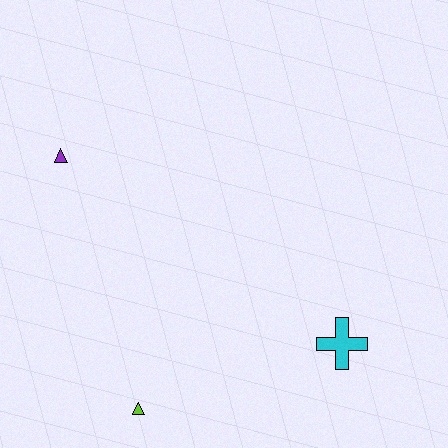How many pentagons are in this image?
There are no pentagons.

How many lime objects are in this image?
There is 1 lime object.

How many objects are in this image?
There are 3 objects.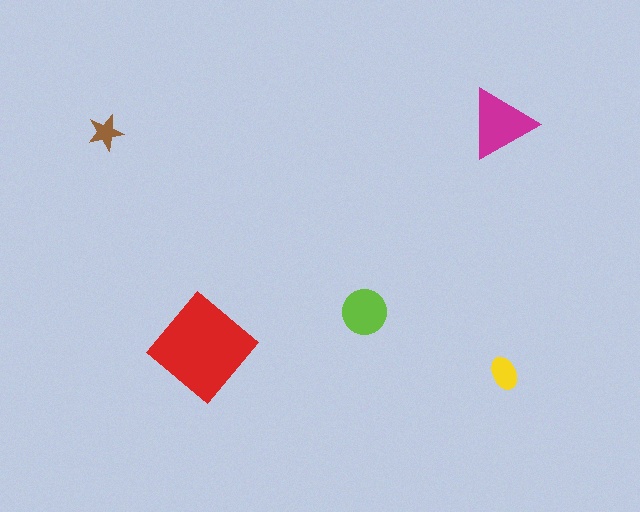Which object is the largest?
The red diamond.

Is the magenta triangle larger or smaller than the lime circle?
Larger.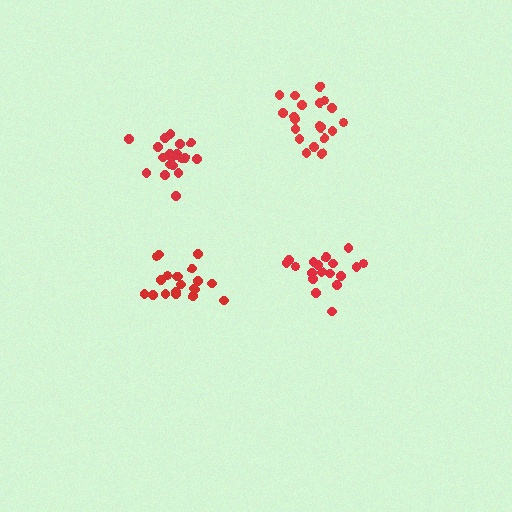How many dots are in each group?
Group 1: 20 dots, Group 2: 20 dots, Group 3: 20 dots, Group 4: 18 dots (78 total).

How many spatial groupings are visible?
There are 4 spatial groupings.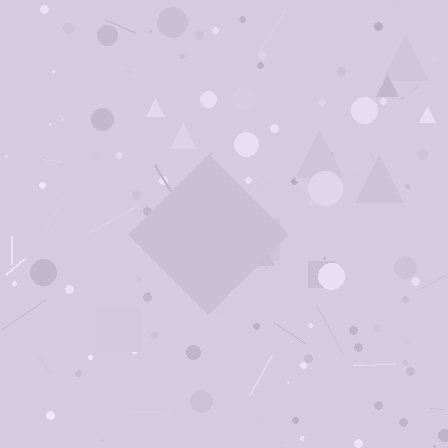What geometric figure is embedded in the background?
A diamond is embedded in the background.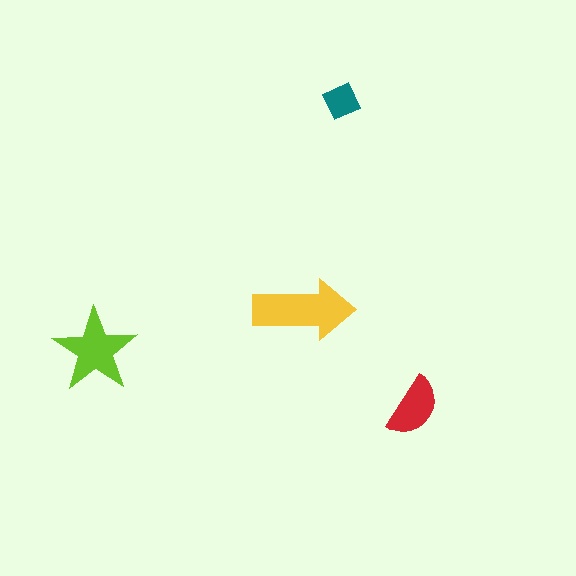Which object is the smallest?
The teal diamond.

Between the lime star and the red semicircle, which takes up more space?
The lime star.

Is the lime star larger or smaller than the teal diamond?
Larger.